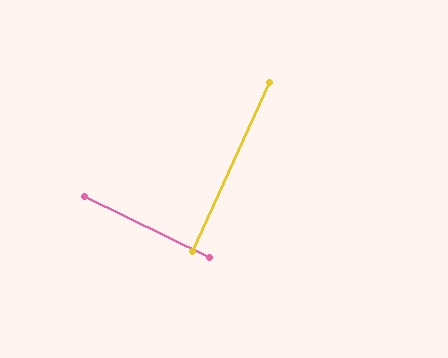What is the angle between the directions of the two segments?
Approximately 89 degrees.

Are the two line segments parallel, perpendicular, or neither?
Perpendicular — they meet at approximately 89°.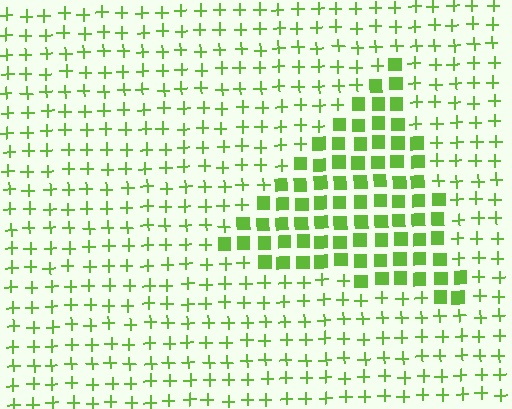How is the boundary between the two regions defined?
The boundary is defined by a change in element shape: squares inside vs. plus signs outside. All elements share the same color and spacing.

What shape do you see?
I see a triangle.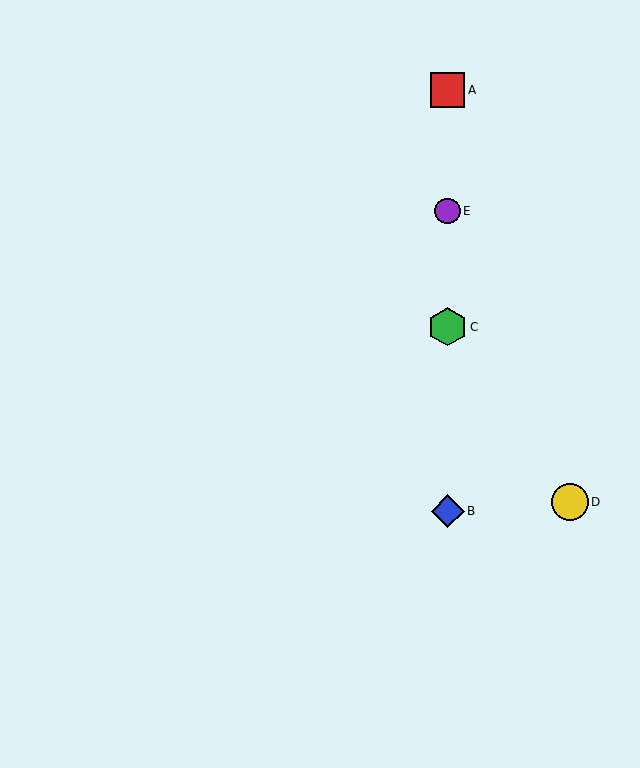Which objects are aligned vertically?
Objects A, B, C, E are aligned vertically.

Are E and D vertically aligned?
No, E is at x≈448 and D is at x≈570.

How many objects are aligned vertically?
4 objects (A, B, C, E) are aligned vertically.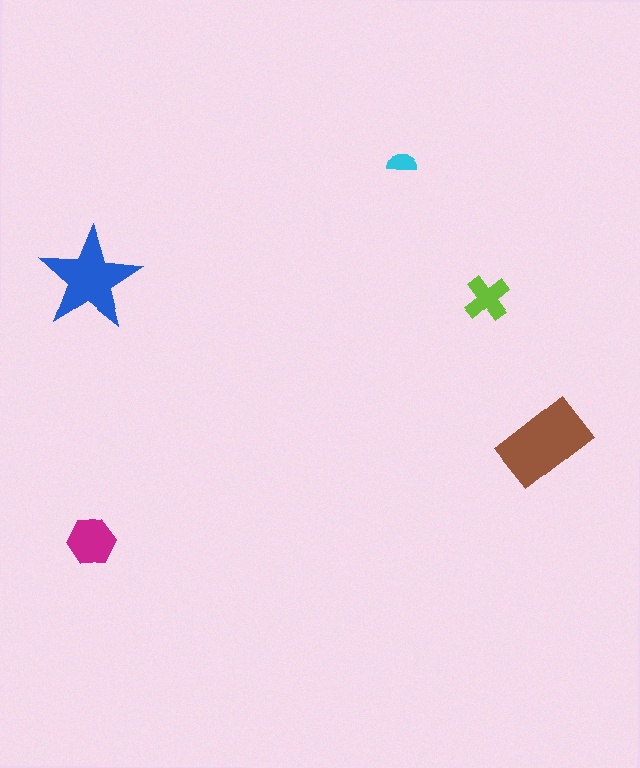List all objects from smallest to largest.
The cyan semicircle, the lime cross, the magenta hexagon, the blue star, the brown rectangle.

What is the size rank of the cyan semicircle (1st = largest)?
5th.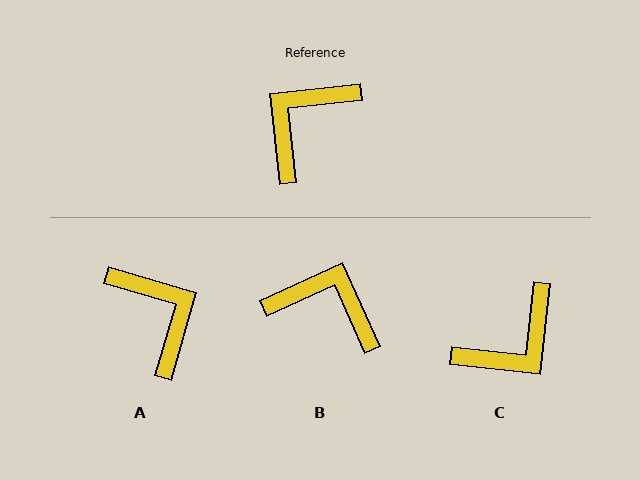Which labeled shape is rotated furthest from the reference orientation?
C, about 167 degrees away.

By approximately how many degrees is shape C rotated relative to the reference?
Approximately 167 degrees counter-clockwise.